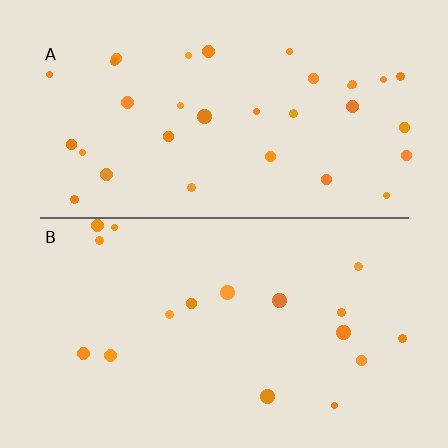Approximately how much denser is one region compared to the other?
Approximately 1.9× — region A over region B.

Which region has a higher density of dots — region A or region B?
A (the top).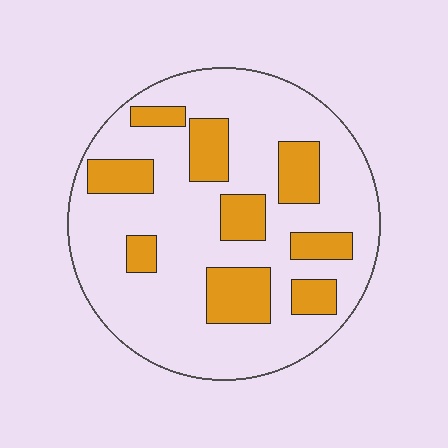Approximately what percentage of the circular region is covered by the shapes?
Approximately 25%.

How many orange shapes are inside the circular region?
9.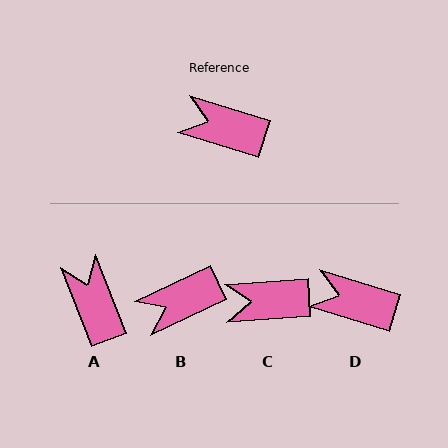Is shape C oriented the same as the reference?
No, it is off by about 21 degrees.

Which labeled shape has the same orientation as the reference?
D.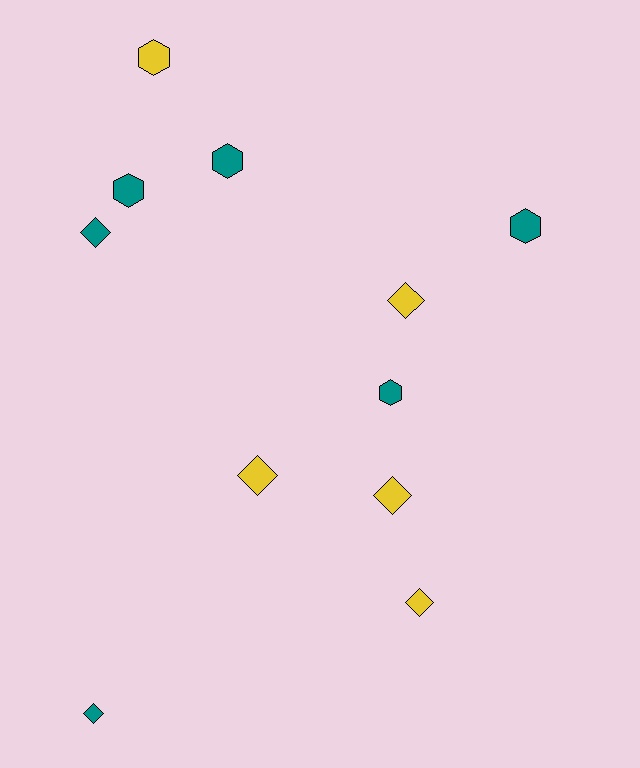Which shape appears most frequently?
Diamond, with 6 objects.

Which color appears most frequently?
Teal, with 6 objects.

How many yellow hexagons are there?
There is 1 yellow hexagon.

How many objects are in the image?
There are 11 objects.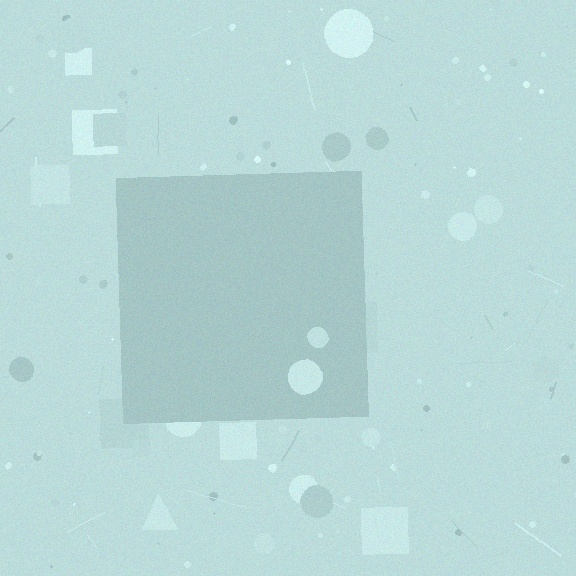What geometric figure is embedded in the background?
A square is embedded in the background.